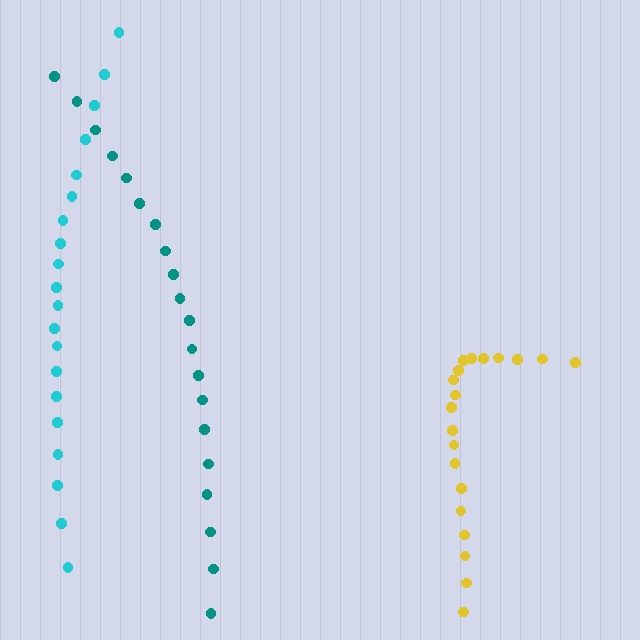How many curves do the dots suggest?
There are 3 distinct paths.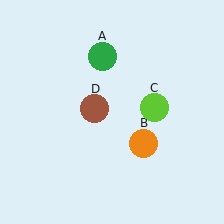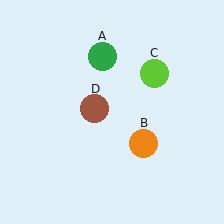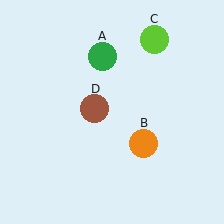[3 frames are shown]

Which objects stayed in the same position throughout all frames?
Green circle (object A) and orange circle (object B) and brown circle (object D) remained stationary.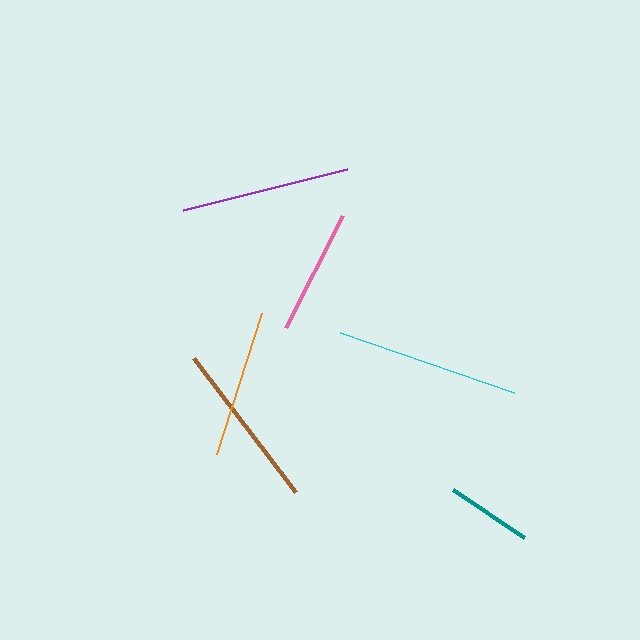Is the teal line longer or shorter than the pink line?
The pink line is longer than the teal line.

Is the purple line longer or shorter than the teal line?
The purple line is longer than the teal line.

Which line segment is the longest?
The cyan line is the longest at approximately 185 pixels.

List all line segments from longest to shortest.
From longest to shortest: cyan, purple, brown, orange, pink, teal.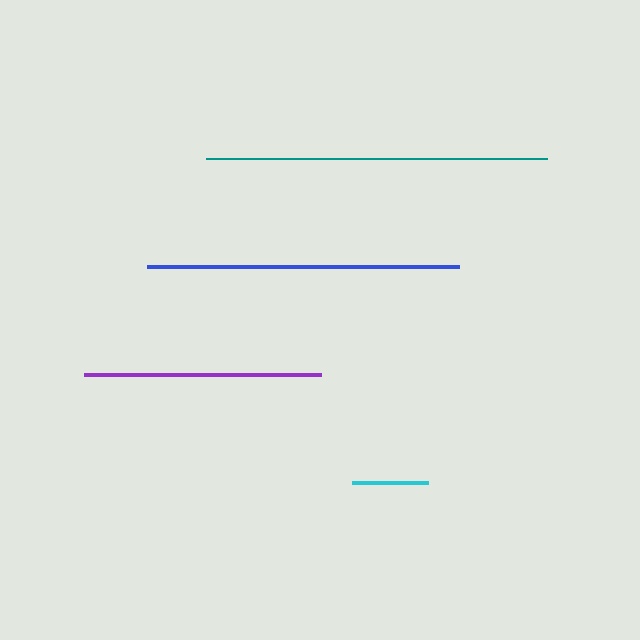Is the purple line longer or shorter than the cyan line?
The purple line is longer than the cyan line.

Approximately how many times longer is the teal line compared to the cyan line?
The teal line is approximately 4.5 times the length of the cyan line.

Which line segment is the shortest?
The cyan line is the shortest at approximately 76 pixels.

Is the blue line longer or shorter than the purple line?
The blue line is longer than the purple line.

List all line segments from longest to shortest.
From longest to shortest: teal, blue, purple, cyan.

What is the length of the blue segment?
The blue segment is approximately 312 pixels long.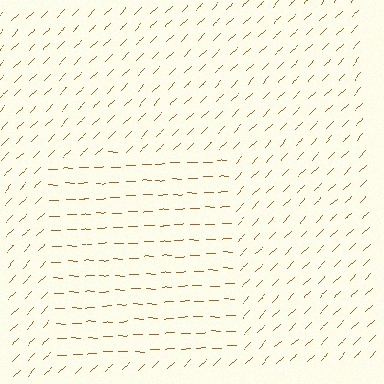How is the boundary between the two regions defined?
The boundary is defined purely by a change in line orientation (approximately 45 degrees difference). All lines are the same color and thickness.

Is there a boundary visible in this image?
Yes, there is a texture boundary formed by a change in line orientation.